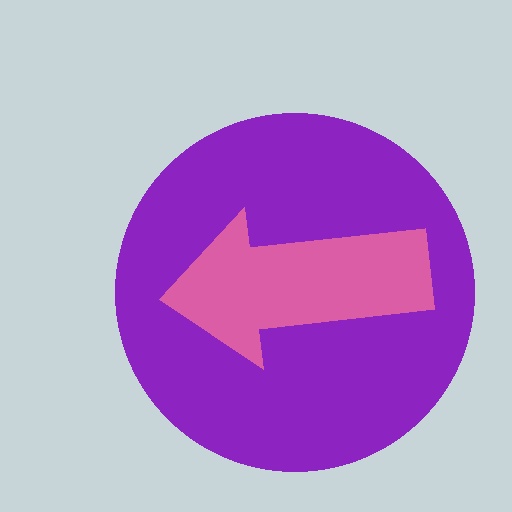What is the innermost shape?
The pink arrow.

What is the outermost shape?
The purple circle.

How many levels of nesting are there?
2.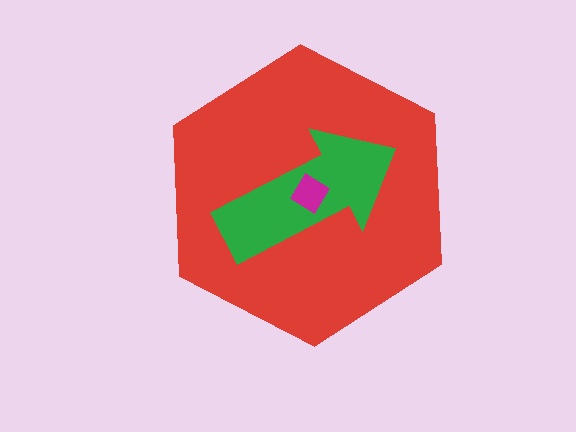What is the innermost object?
The magenta diamond.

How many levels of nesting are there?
3.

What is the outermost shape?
The red hexagon.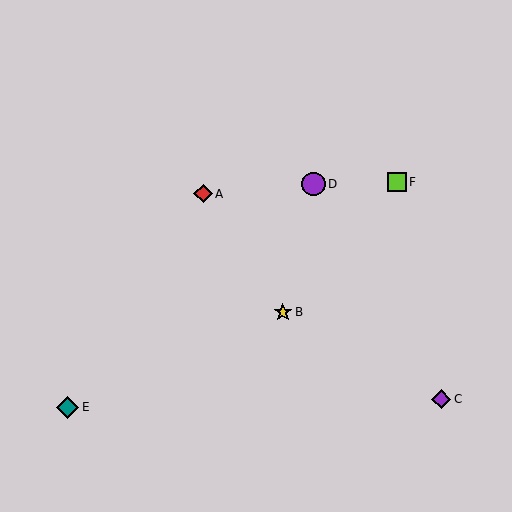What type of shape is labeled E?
Shape E is a teal diamond.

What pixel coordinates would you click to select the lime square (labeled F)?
Click at (397, 182) to select the lime square F.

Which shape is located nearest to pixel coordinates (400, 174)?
The lime square (labeled F) at (397, 182) is nearest to that location.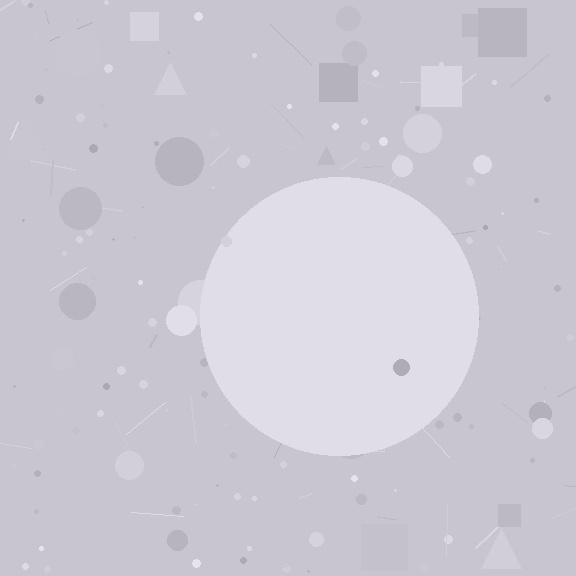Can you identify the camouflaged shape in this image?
The camouflaged shape is a circle.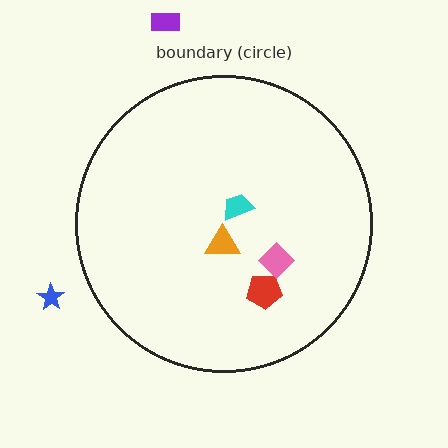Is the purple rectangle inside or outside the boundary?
Outside.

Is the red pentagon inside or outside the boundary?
Inside.